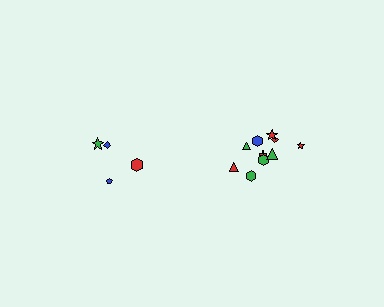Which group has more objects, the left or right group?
The right group.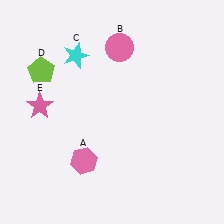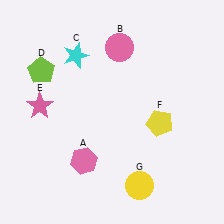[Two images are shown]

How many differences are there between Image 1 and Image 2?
There are 2 differences between the two images.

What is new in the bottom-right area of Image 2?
A yellow pentagon (F) was added in the bottom-right area of Image 2.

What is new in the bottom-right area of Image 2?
A yellow circle (G) was added in the bottom-right area of Image 2.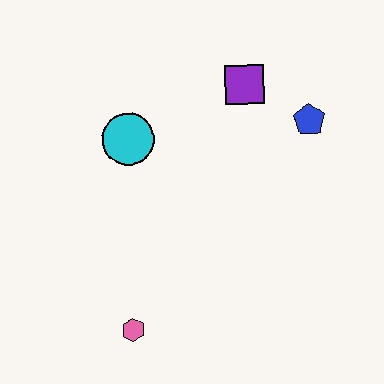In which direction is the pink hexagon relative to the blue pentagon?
The pink hexagon is below the blue pentagon.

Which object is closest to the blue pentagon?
The purple square is closest to the blue pentagon.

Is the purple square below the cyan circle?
No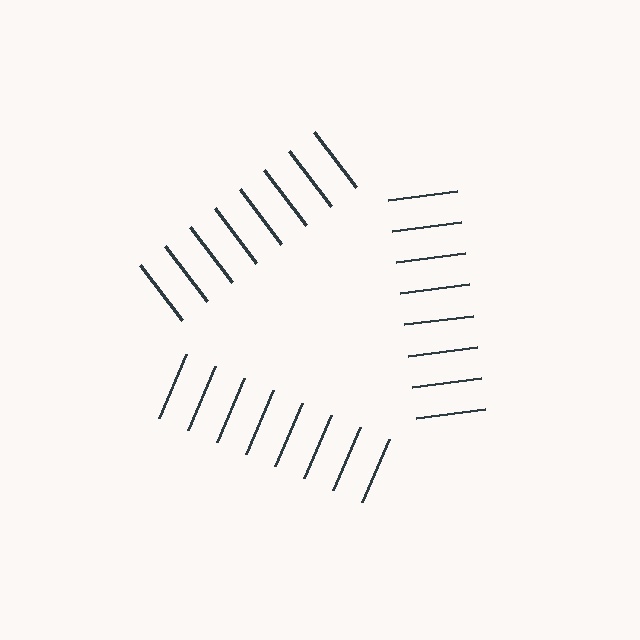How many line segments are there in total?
24 — 8 along each of the 3 edges.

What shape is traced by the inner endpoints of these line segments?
An illusory triangle — the line segments terminate on its edges but no continuous stroke is drawn.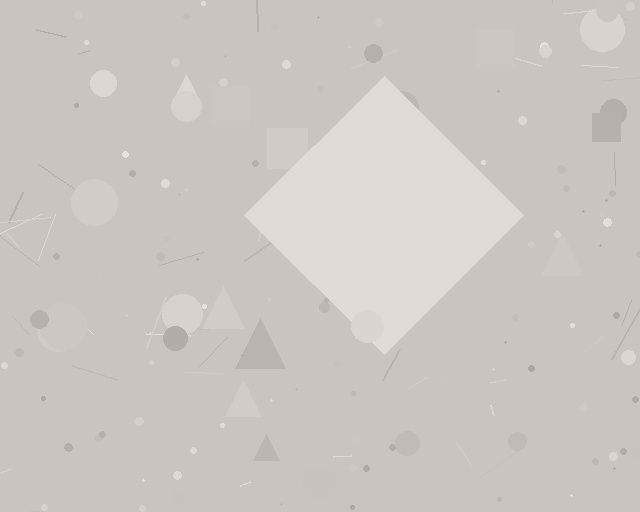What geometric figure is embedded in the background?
A diamond is embedded in the background.